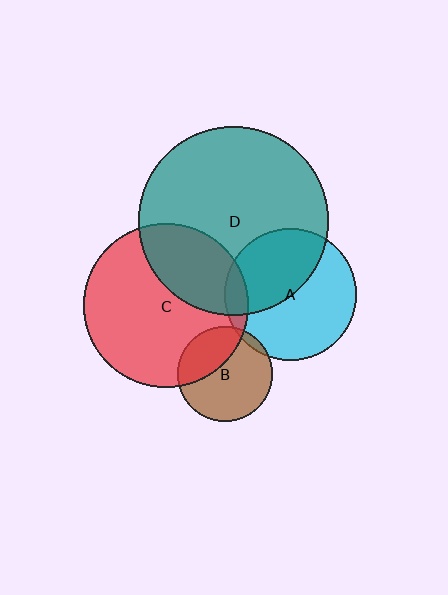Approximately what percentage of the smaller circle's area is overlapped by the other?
Approximately 45%.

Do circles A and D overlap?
Yes.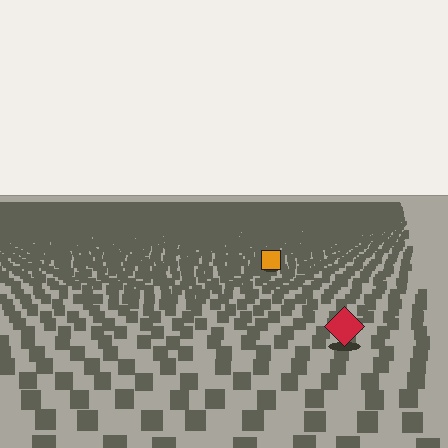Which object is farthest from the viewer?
The orange square is farthest from the viewer. It appears smaller and the ground texture around it is denser.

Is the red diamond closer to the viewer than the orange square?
Yes. The red diamond is closer — you can tell from the texture gradient: the ground texture is coarser near it.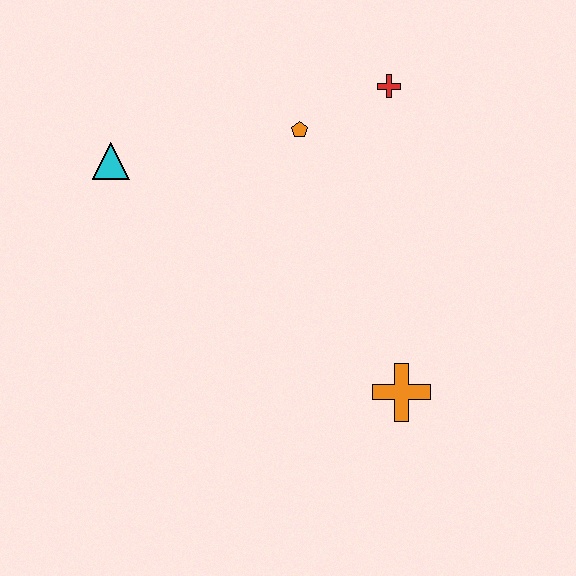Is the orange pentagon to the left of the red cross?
Yes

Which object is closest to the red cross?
The orange pentagon is closest to the red cross.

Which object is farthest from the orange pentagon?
The orange cross is farthest from the orange pentagon.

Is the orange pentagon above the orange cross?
Yes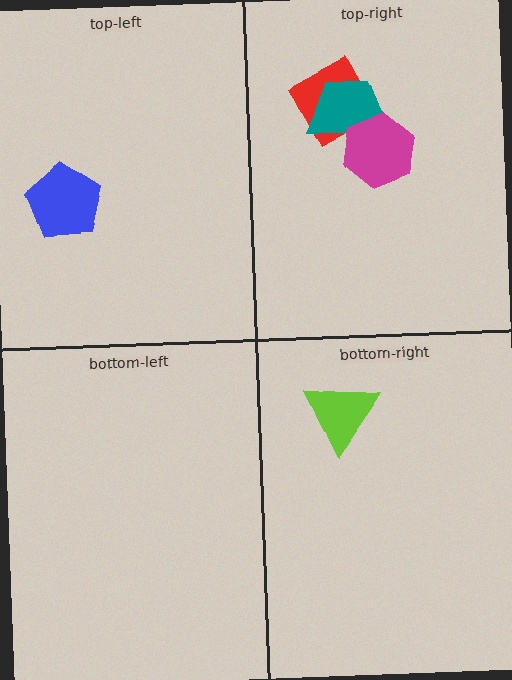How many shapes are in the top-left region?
1.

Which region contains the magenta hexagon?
The top-right region.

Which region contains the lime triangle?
The bottom-right region.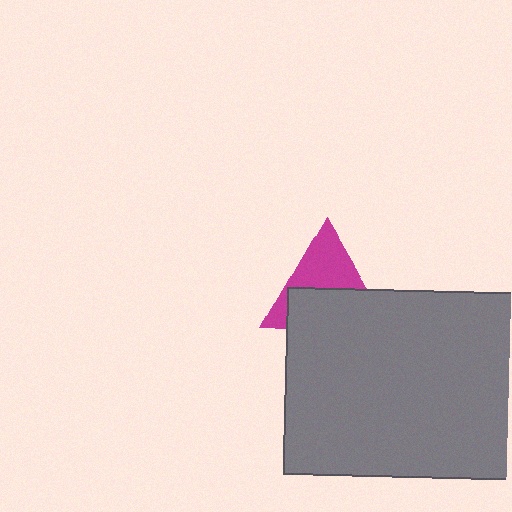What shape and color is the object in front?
The object in front is a gray rectangle.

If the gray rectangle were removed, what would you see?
You would see the complete magenta triangle.